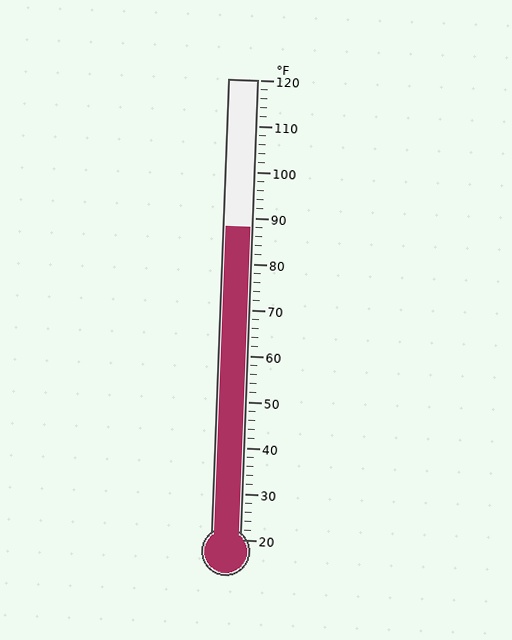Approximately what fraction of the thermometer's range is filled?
The thermometer is filled to approximately 70% of its range.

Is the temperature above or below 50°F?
The temperature is above 50°F.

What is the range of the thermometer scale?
The thermometer scale ranges from 20°F to 120°F.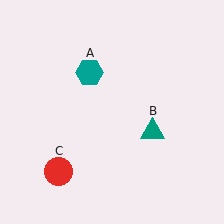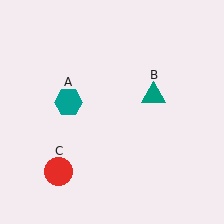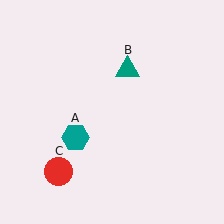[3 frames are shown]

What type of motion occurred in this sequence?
The teal hexagon (object A), teal triangle (object B) rotated counterclockwise around the center of the scene.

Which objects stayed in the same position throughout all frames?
Red circle (object C) remained stationary.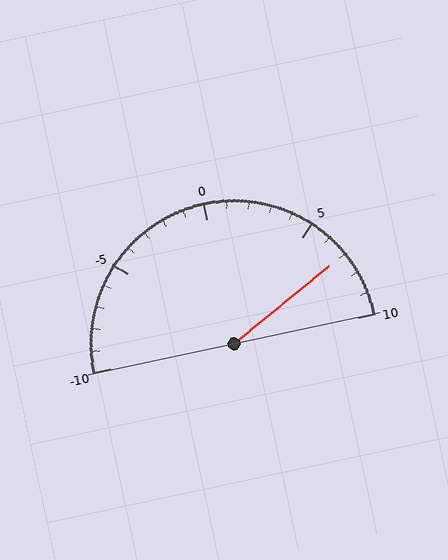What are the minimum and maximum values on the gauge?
The gauge ranges from -10 to 10.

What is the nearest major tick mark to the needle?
The nearest major tick mark is 5.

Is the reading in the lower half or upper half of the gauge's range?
The reading is in the upper half of the range (-10 to 10).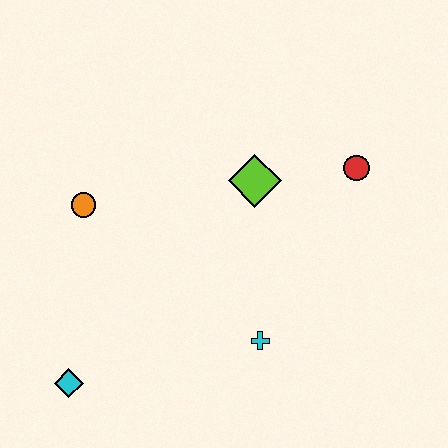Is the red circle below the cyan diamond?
No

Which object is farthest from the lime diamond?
The cyan diamond is farthest from the lime diamond.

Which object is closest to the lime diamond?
The red circle is closest to the lime diamond.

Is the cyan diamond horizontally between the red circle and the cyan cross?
No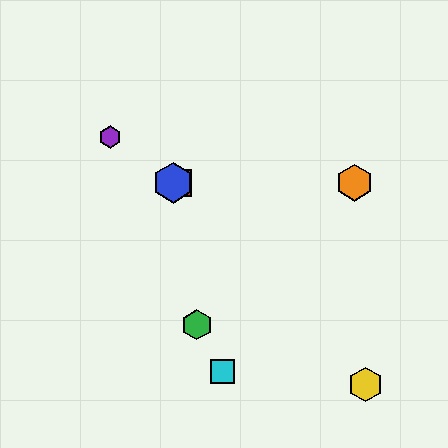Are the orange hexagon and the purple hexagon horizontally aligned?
No, the orange hexagon is at y≈183 and the purple hexagon is at y≈137.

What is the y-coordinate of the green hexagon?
The green hexagon is at y≈325.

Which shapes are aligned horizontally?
The red square, the blue hexagon, the orange hexagon are aligned horizontally.